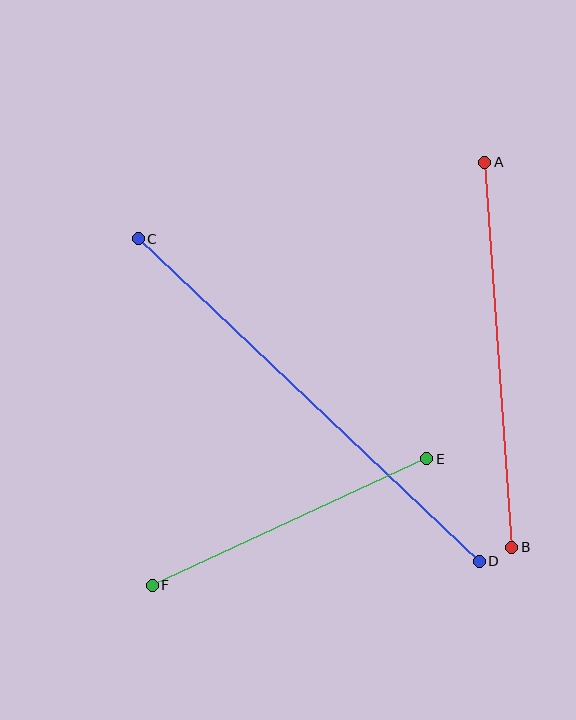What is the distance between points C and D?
The distance is approximately 469 pixels.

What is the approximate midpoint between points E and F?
The midpoint is at approximately (289, 522) pixels.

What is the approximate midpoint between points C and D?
The midpoint is at approximately (309, 400) pixels.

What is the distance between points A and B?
The distance is approximately 386 pixels.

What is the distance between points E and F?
The distance is approximately 302 pixels.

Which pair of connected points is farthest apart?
Points C and D are farthest apart.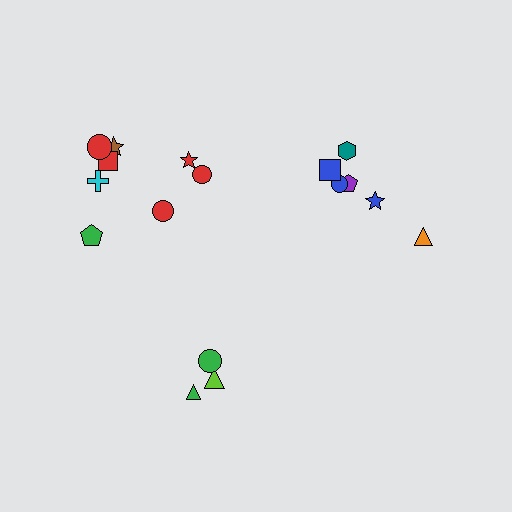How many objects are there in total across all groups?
There are 17 objects.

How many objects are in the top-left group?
There are 8 objects.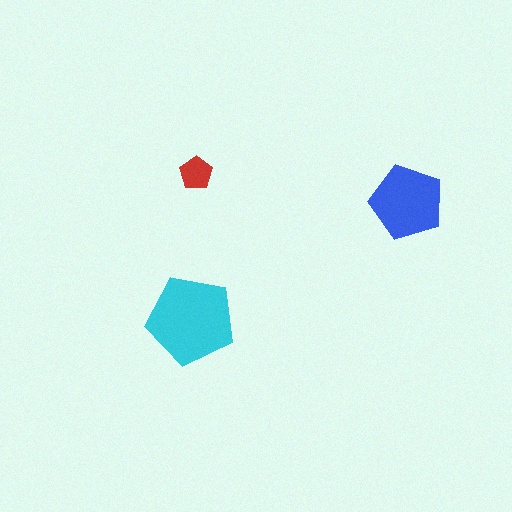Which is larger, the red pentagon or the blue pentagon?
The blue one.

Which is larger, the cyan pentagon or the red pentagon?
The cyan one.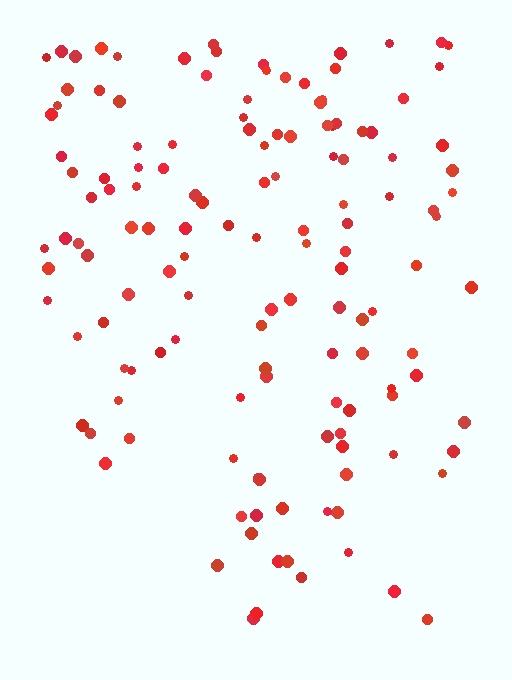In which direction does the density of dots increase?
From bottom to top, with the top side densest.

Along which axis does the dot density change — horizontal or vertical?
Vertical.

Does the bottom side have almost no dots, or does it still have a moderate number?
Still a moderate number, just noticeably fewer than the top.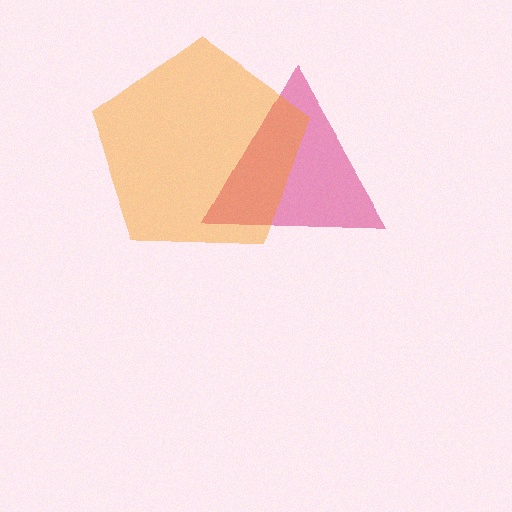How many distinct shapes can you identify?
There are 2 distinct shapes: a magenta triangle, an orange pentagon.